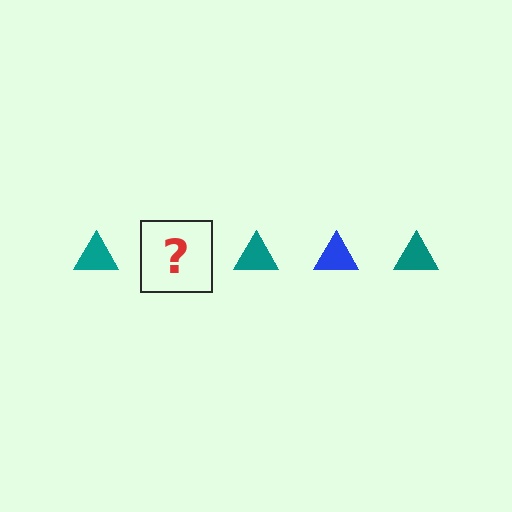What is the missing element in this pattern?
The missing element is a blue triangle.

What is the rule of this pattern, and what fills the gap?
The rule is that the pattern cycles through teal, blue triangles. The gap should be filled with a blue triangle.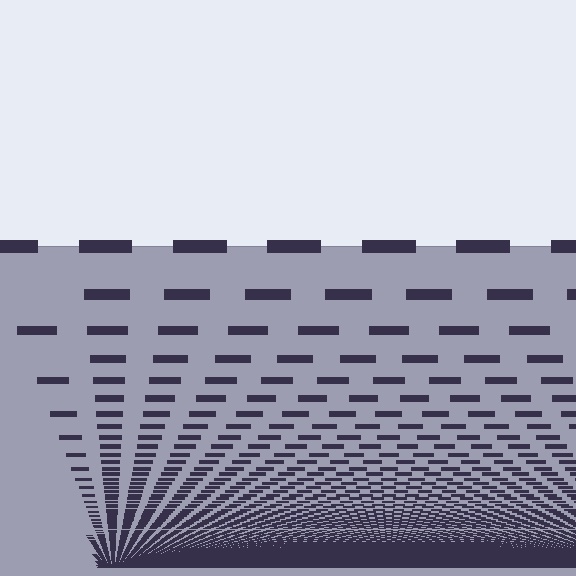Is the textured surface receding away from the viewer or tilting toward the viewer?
The surface appears to tilt toward the viewer. Texture elements get larger and sparser toward the top.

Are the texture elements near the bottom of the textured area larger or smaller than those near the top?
Smaller. The gradient is inverted — elements near the bottom are smaller and denser.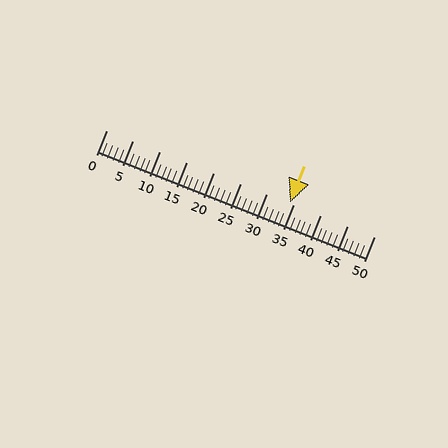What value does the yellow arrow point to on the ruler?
The yellow arrow points to approximately 34.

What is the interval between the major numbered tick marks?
The major tick marks are spaced 5 units apart.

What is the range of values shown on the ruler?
The ruler shows values from 0 to 50.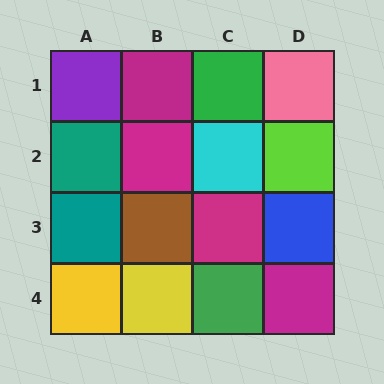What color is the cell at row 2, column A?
Teal.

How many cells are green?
2 cells are green.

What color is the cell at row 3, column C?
Magenta.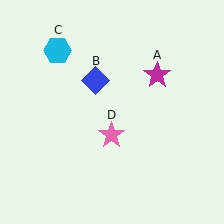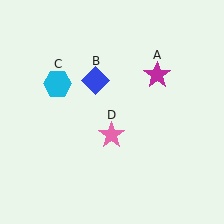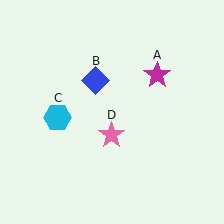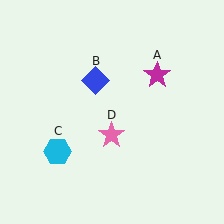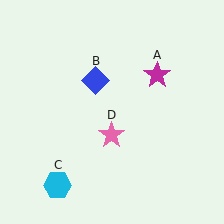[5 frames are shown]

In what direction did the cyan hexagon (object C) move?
The cyan hexagon (object C) moved down.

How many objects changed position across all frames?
1 object changed position: cyan hexagon (object C).